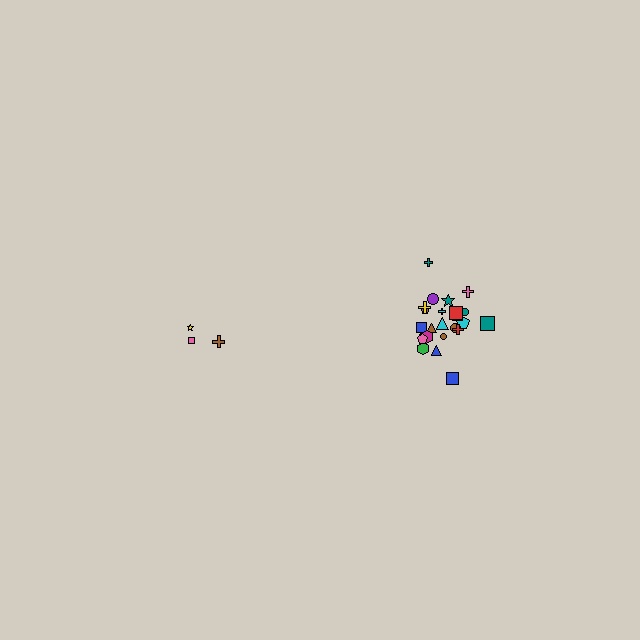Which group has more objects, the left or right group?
The right group.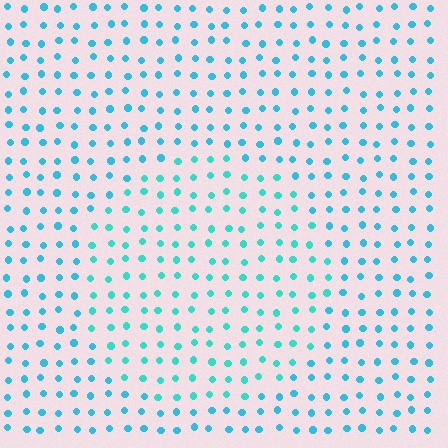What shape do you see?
I see a circle.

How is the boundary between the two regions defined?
The boundary is defined purely by a slight shift in hue (about 19 degrees). Spacing, size, and orientation are identical on both sides.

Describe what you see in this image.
The image is filled with small cyan elements in a uniform arrangement. A circle-shaped region is visible where the elements are tinted to a slightly different hue, forming a subtle color boundary.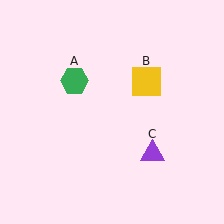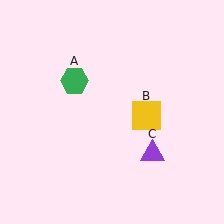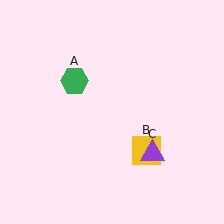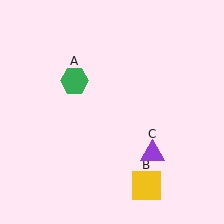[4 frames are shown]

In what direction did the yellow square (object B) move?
The yellow square (object B) moved down.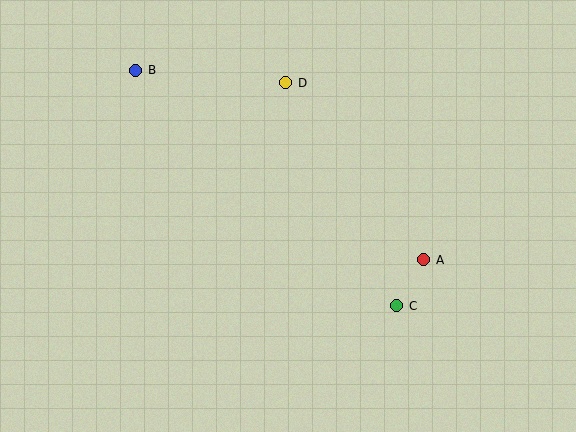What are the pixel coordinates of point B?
Point B is at (136, 70).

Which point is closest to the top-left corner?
Point B is closest to the top-left corner.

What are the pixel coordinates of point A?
Point A is at (424, 260).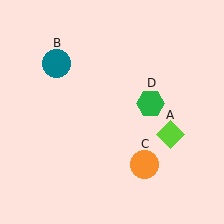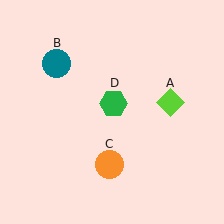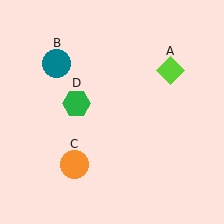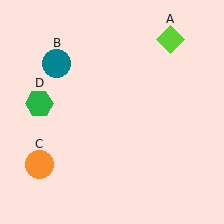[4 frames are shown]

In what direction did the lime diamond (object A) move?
The lime diamond (object A) moved up.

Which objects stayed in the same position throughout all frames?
Teal circle (object B) remained stationary.